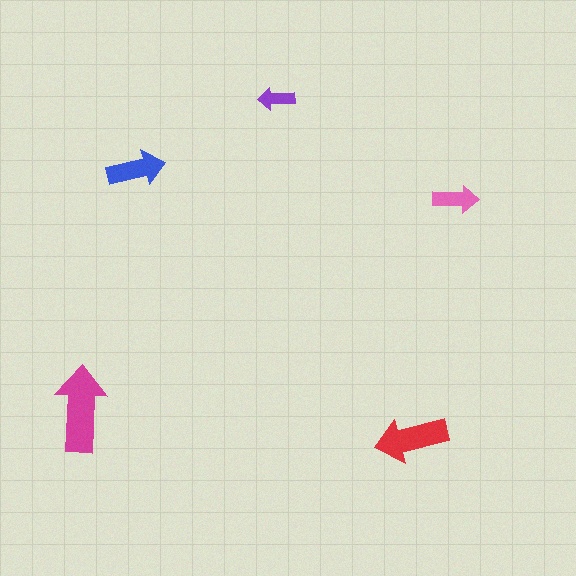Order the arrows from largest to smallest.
the magenta one, the red one, the blue one, the pink one, the purple one.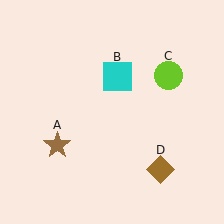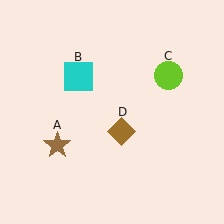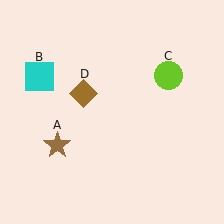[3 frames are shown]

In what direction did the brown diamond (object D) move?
The brown diamond (object D) moved up and to the left.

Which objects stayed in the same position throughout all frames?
Brown star (object A) and lime circle (object C) remained stationary.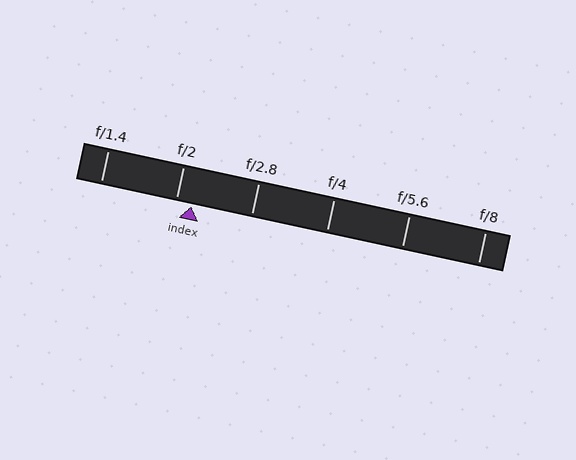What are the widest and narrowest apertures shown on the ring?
The widest aperture shown is f/1.4 and the narrowest is f/8.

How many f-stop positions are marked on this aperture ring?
There are 6 f-stop positions marked.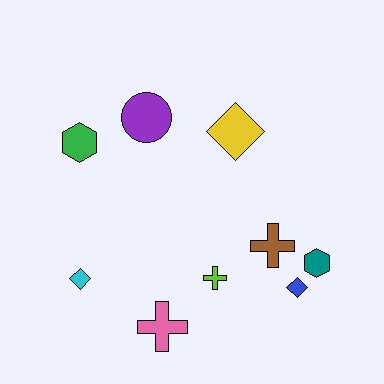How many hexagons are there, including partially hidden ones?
There are 2 hexagons.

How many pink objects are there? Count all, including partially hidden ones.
There is 1 pink object.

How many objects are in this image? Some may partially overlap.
There are 9 objects.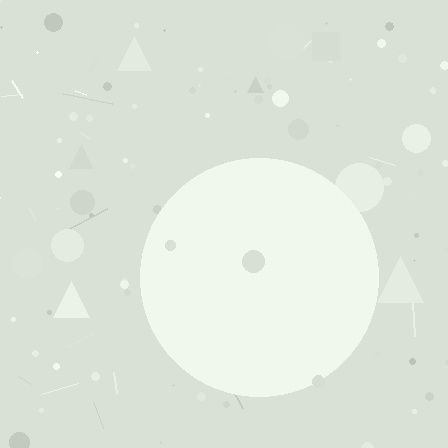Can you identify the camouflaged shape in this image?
The camouflaged shape is a circle.